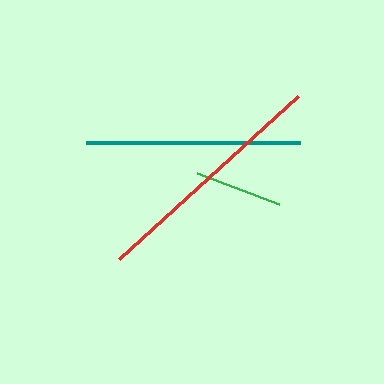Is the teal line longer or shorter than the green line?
The teal line is longer than the green line.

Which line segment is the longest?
The red line is the longest at approximately 242 pixels.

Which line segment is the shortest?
The green line is the shortest at approximately 88 pixels.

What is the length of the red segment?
The red segment is approximately 242 pixels long.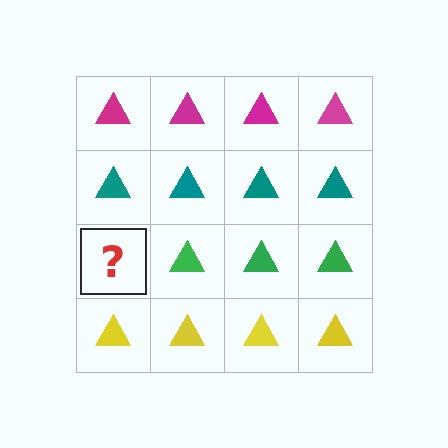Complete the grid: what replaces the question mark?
The question mark should be replaced with a green triangle.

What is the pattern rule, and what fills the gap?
The rule is that each row has a consistent color. The gap should be filled with a green triangle.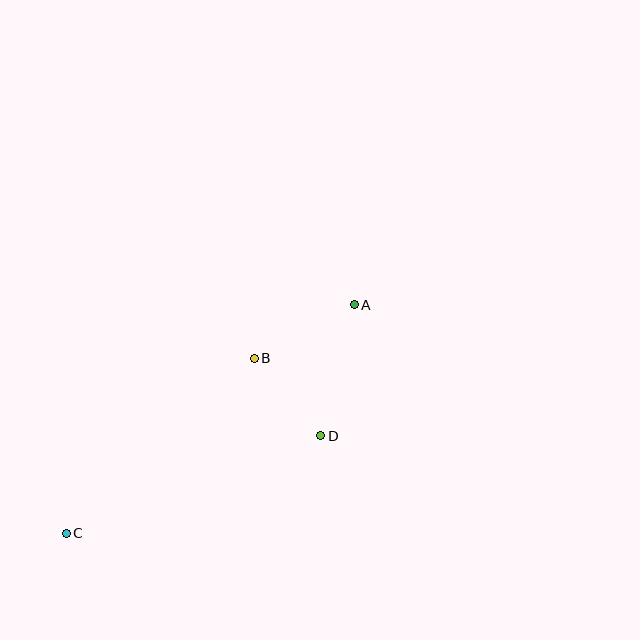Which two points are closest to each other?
Points B and D are closest to each other.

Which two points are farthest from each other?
Points A and C are farthest from each other.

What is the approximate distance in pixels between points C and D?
The distance between C and D is approximately 273 pixels.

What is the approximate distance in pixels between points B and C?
The distance between B and C is approximately 257 pixels.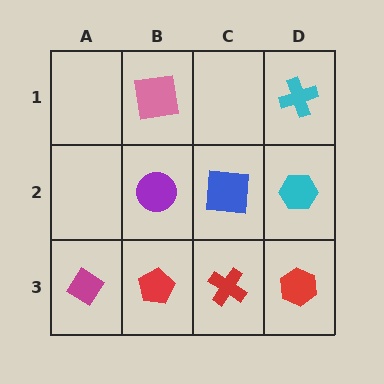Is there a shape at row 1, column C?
No, that cell is empty.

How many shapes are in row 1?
2 shapes.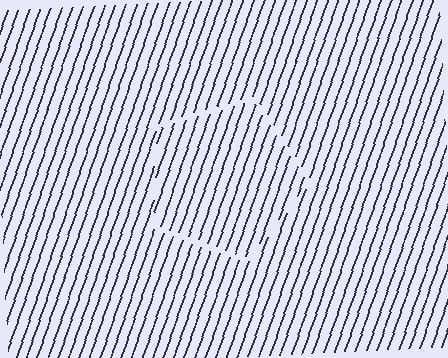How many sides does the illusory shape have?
5 sides — the line-ends trace a pentagon.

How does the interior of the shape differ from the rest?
The interior of the shape contains the same grating, shifted by half a period — the contour is defined by the phase discontinuity where line-ends from the inner and outer gratings abut.